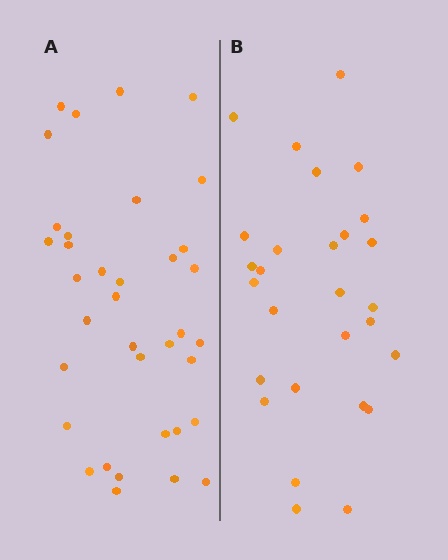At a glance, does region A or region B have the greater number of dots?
Region A (the left region) has more dots.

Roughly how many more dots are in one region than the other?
Region A has roughly 8 or so more dots than region B.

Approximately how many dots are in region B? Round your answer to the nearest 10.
About 30 dots. (The exact count is 28, which rounds to 30.)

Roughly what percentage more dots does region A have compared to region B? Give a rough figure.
About 30% more.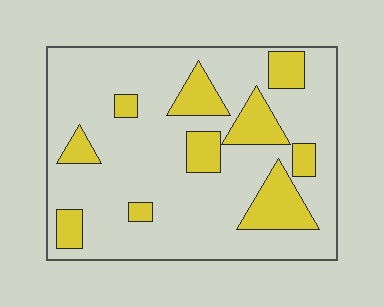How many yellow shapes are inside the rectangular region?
10.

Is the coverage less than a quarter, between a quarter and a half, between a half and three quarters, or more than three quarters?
Less than a quarter.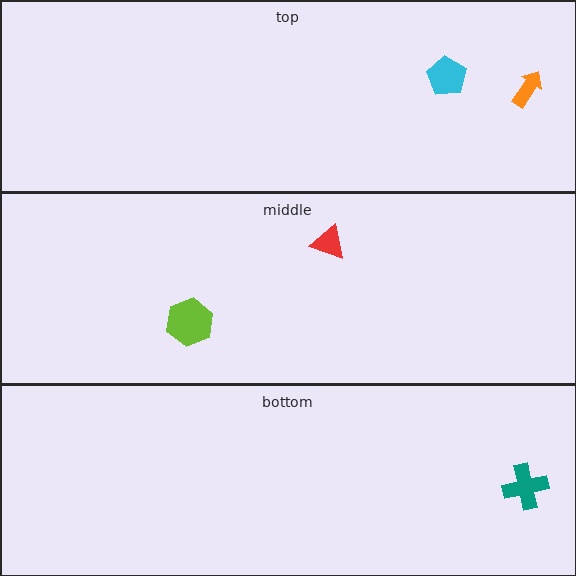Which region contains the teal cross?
The bottom region.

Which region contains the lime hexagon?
The middle region.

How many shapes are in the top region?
2.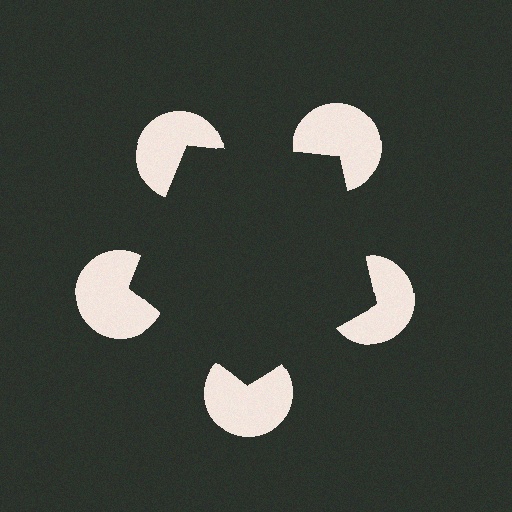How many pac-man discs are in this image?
There are 5 — one at each vertex of the illusory pentagon.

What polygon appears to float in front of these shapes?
An illusory pentagon — its edges are inferred from the aligned wedge cuts in the pac-man discs, not physically drawn.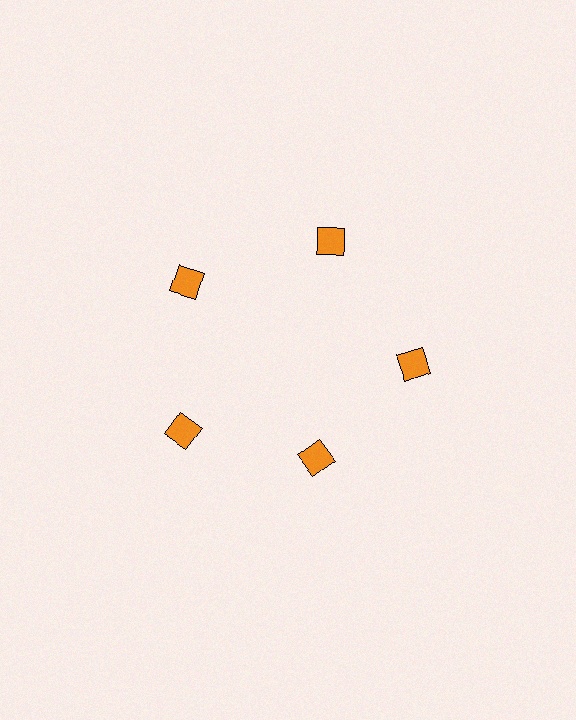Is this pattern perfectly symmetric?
No. The 5 orange squares are arranged in a ring, but one element near the 5 o'clock position is pulled inward toward the center, breaking the 5-fold rotational symmetry.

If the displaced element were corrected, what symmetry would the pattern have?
It would have 5-fold rotational symmetry — the pattern would map onto itself every 72 degrees.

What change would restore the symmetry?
The symmetry would be restored by moving it outward, back onto the ring so that all 5 squares sit at equal angles and equal distance from the center.